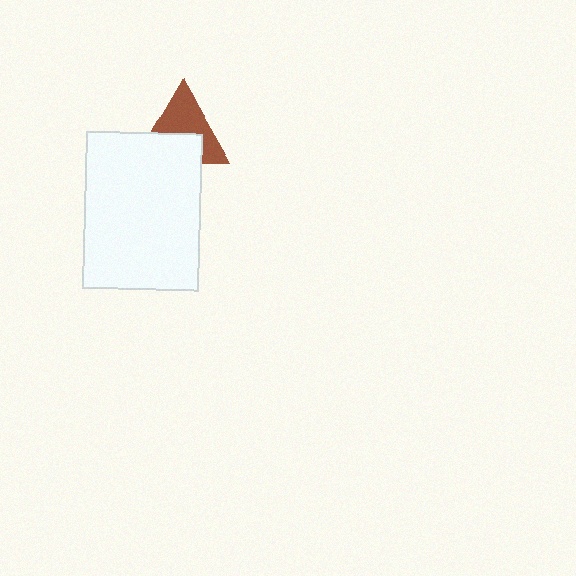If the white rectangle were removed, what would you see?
You would see the complete brown triangle.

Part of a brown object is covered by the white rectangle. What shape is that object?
It is a triangle.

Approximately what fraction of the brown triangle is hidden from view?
Roughly 45% of the brown triangle is hidden behind the white rectangle.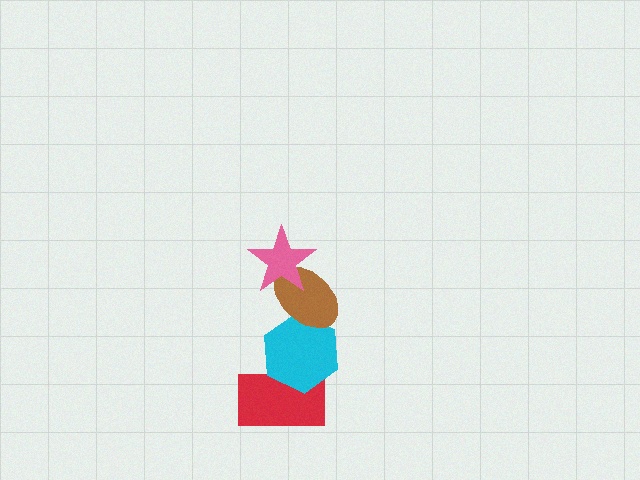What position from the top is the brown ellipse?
The brown ellipse is 2nd from the top.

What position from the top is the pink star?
The pink star is 1st from the top.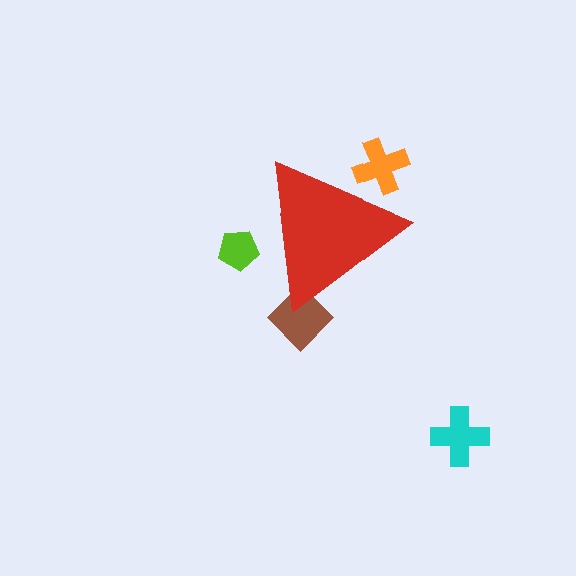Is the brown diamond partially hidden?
Yes, the brown diamond is partially hidden behind the red triangle.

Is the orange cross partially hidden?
Yes, the orange cross is partially hidden behind the red triangle.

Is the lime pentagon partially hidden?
Yes, the lime pentagon is partially hidden behind the red triangle.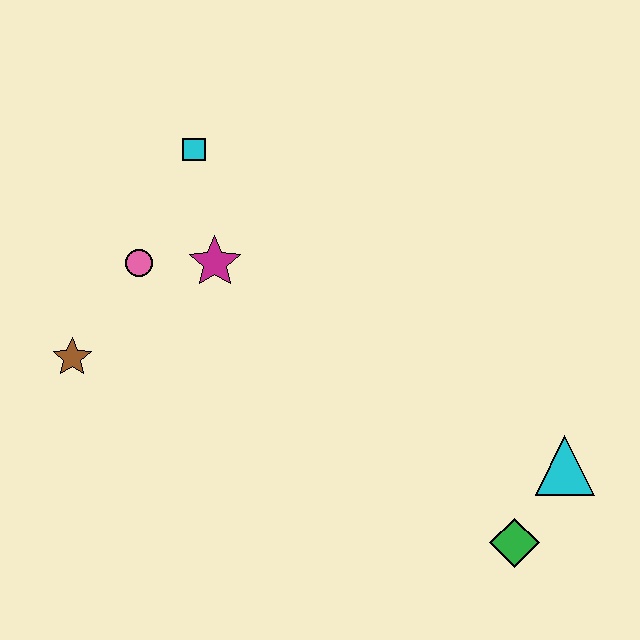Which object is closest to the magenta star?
The pink circle is closest to the magenta star.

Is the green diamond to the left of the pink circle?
No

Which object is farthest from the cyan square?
The green diamond is farthest from the cyan square.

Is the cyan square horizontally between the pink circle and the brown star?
No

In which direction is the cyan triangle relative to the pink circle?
The cyan triangle is to the right of the pink circle.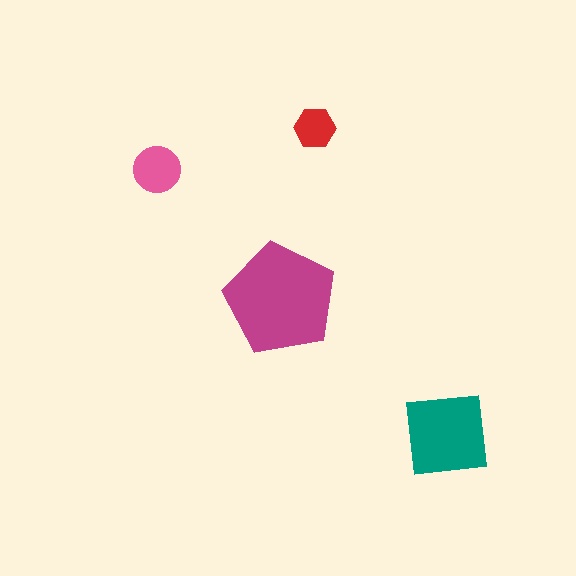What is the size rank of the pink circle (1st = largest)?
3rd.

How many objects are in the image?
There are 4 objects in the image.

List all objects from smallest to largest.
The red hexagon, the pink circle, the teal square, the magenta pentagon.